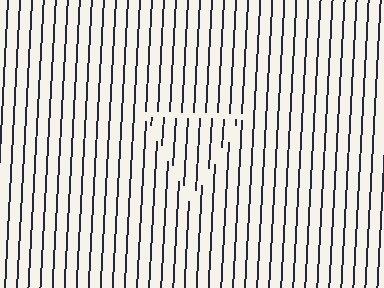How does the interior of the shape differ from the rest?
The interior of the shape contains the same grating, shifted by half a period — the contour is defined by the phase discontinuity where line-ends from the inner and outer gratings abut.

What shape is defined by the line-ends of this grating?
An illusory triangle. The interior of the shape contains the same grating, shifted by half a period — the contour is defined by the phase discontinuity where line-ends from the inner and outer gratings abut.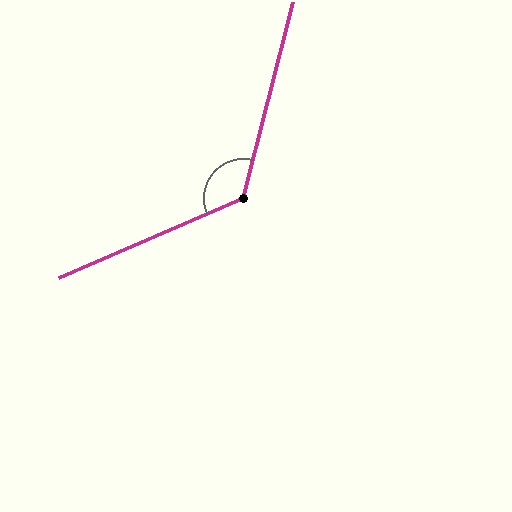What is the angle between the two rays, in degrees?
Approximately 128 degrees.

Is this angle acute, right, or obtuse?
It is obtuse.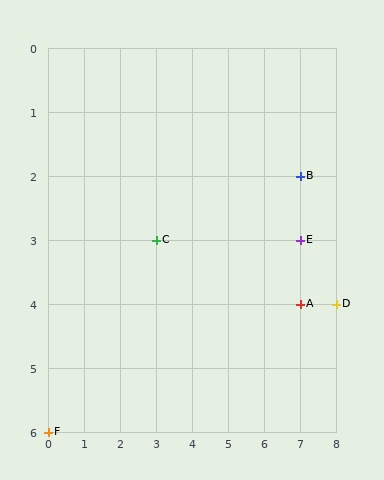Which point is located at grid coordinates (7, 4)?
Point A is at (7, 4).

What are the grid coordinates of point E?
Point E is at grid coordinates (7, 3).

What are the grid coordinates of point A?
Point A is at grid coordinates (7, 4).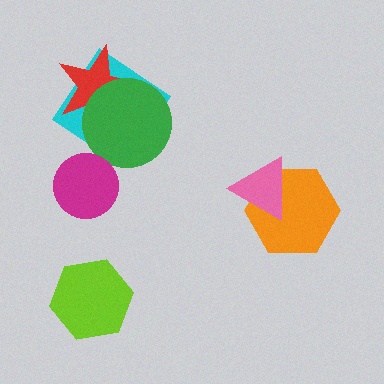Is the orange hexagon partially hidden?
Yes, it is partially covered by another shape.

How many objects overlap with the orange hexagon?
1 object overlaps with the orange hexagon.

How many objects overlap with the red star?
2 objects overlap with the red star.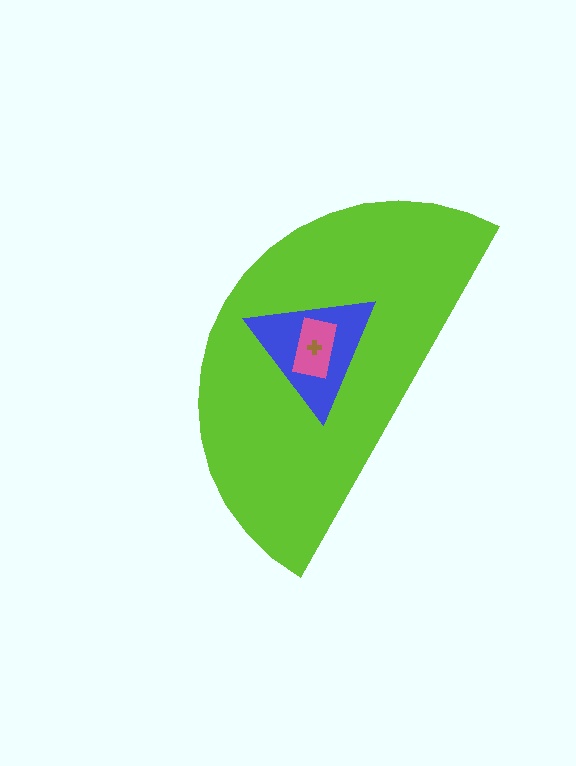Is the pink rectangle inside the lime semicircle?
Yes.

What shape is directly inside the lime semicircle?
The blue triangle.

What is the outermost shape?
The lime semicircle.